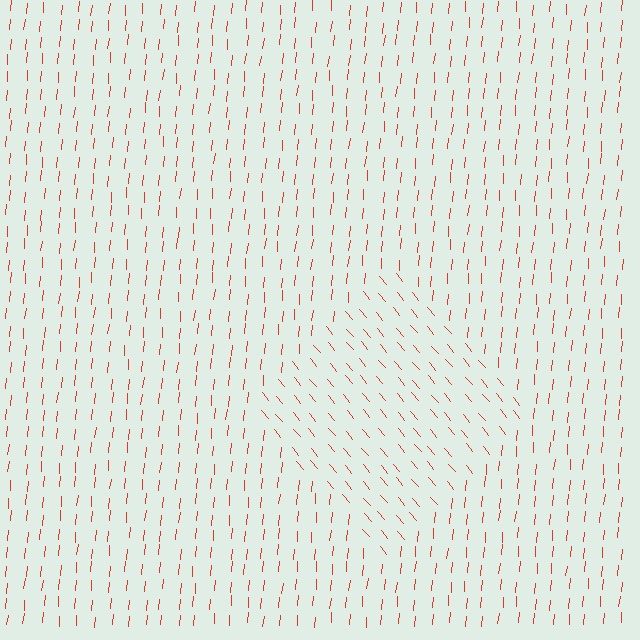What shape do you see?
I see a diamond.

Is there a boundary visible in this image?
Yes, there is a texture boundary formed by a change in line orientation.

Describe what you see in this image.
The image is filled with small red line segments. A diamond region in the image has lines oriented differently from the surrounding lines, creating a visible texture boundary.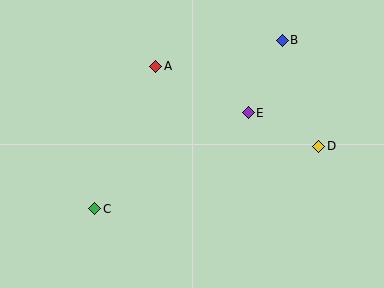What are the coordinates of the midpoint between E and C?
The midpoint between E and C is at (171, 161).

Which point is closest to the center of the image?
Point E at (248, 113) is closest to the center.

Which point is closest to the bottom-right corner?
Point D is closest to the bottom-right corner.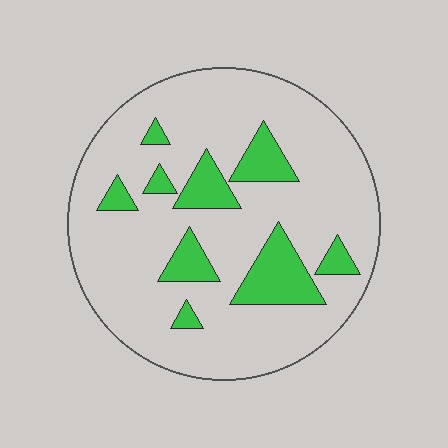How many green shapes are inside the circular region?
9.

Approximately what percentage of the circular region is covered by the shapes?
Approximately 20%.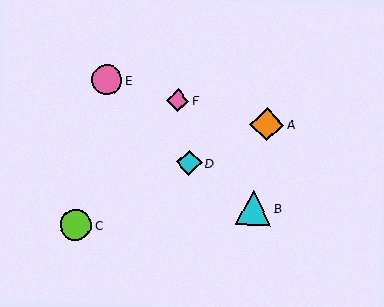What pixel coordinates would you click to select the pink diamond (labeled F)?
Click at (178, 100) to select the pink diamond F.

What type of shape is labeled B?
Shape B is a cyan triangle.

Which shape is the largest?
The cyan triangle (labeled B) is the largest.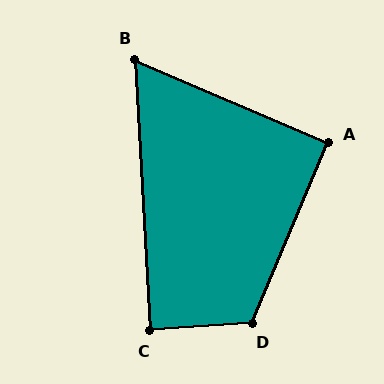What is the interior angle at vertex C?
Approximately 89 degrees (approximately right).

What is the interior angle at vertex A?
Approximately 91 degrees (approximately right).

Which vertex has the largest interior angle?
D, at approximately 117 degrees.